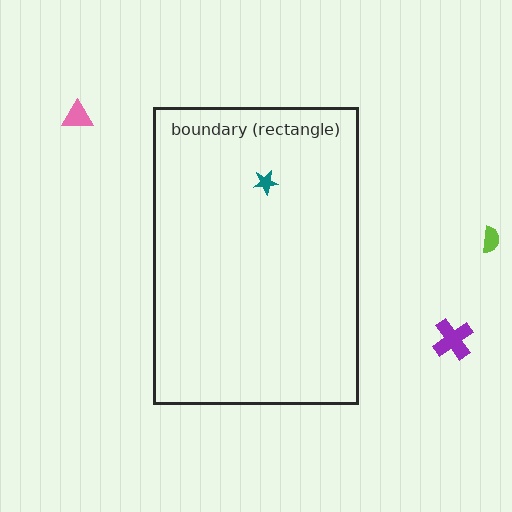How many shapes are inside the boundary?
1 inside, 3 outside.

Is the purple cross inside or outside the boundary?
Outside.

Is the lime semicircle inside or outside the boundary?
Outside.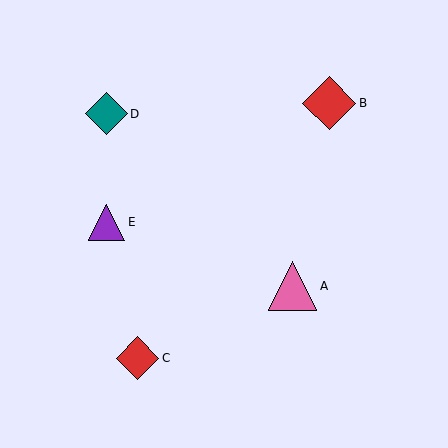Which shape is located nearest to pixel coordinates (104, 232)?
The purple triangle (labeled E) at (107, 222) is nearest to that location.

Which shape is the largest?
The red diamond (labeled B) is the largest.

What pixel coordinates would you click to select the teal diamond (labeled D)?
Click at (106, 114) to select the teal diamond D.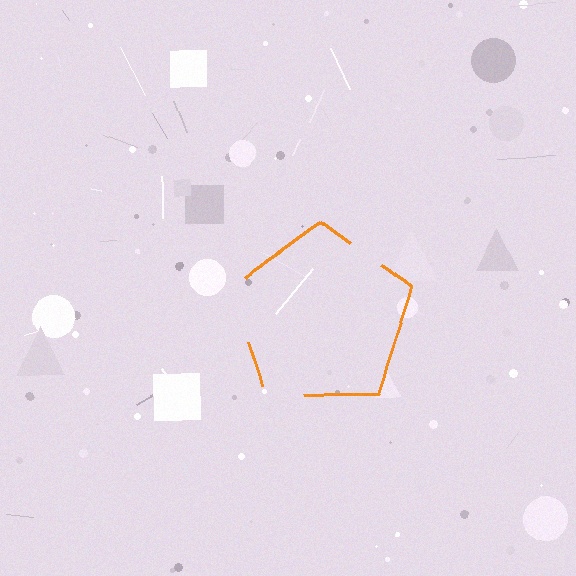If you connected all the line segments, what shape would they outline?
They would outline a pentagon.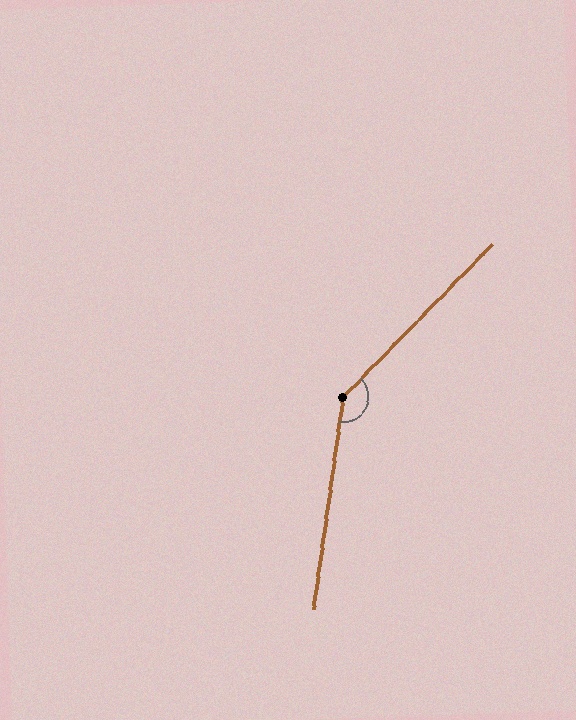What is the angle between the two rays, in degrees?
Approximately 143 degrees.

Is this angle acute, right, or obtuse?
It is obtuse.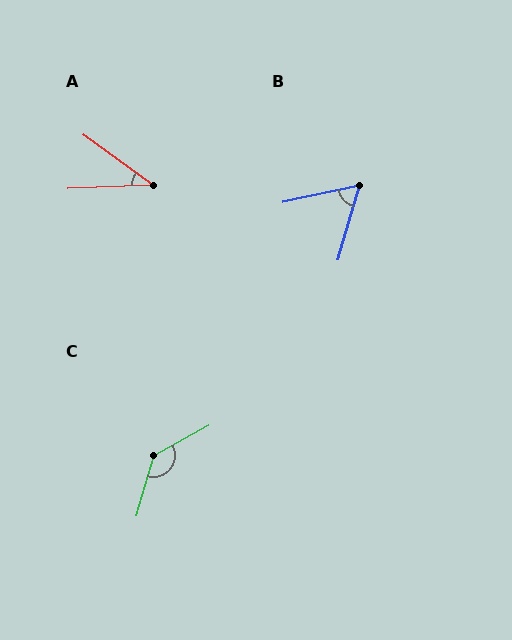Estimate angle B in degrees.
Approximately 62 degrees.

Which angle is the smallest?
A, at approximately 38 degrees.